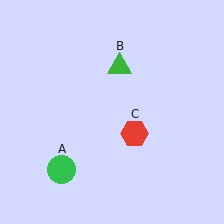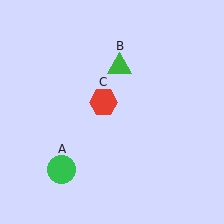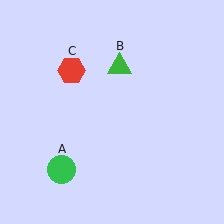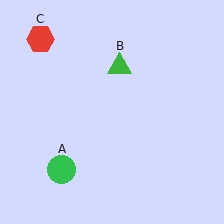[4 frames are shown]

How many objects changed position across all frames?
1 object changed position: red hexagon (object C).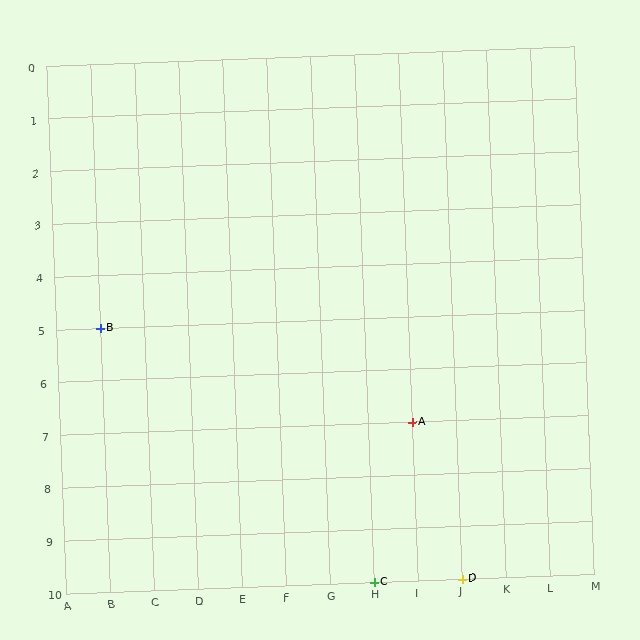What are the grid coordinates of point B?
Point B is at grid coordinates (B, 5).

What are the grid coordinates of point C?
Point C is at grid coordinates (H, 10).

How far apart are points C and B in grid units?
Points C and B are 6 columns and 5 rows apart (about 7.8 grid units diagonally).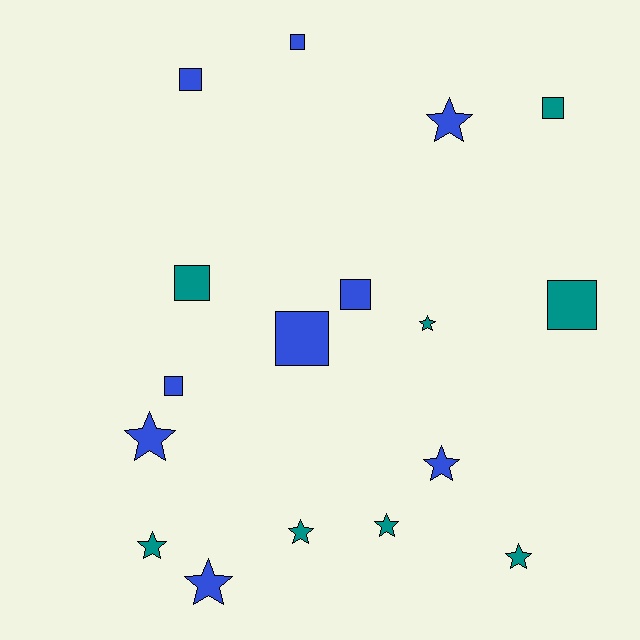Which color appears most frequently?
Blue, with 9 objects.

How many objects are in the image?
There are 17 objects.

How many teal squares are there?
There are 3 teal squares.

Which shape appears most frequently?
Star, with 9 objects.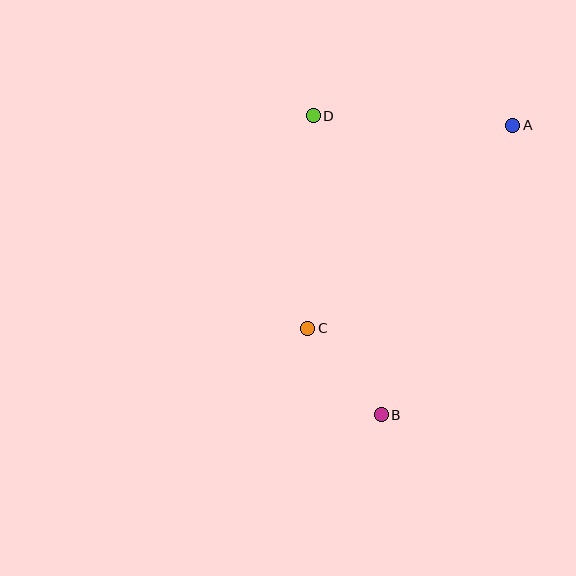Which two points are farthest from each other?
Points A and B are farthest from each other.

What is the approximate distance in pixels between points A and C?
The distance between A and C is approximately 289 pixels.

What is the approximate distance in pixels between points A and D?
The distance between A and D is approximately 200 pixels.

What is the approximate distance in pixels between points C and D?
The distance between C and D is approximately 213 pixels.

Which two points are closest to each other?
Points B and C are closest to each other.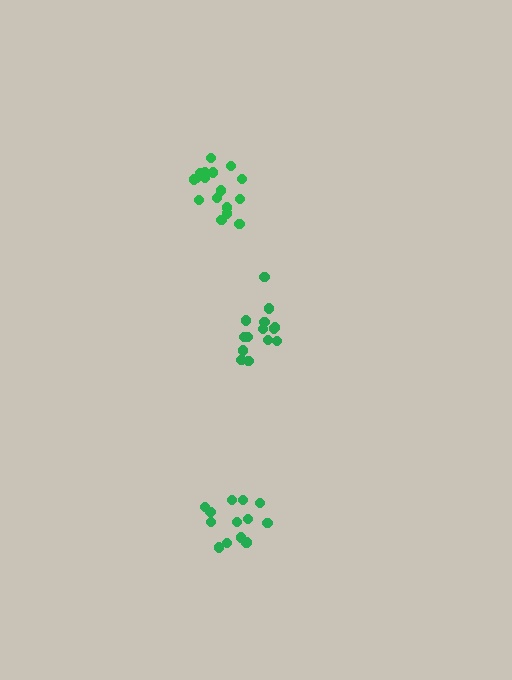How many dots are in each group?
Group 1: 13 dots, Group 2: 17 dots, Group 3: 14 dots (44 total).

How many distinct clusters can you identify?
There are 3 distinct clusters.